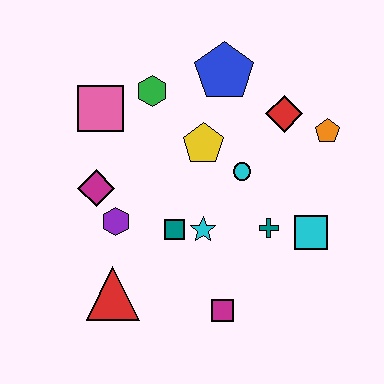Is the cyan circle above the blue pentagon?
No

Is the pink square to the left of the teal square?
Yes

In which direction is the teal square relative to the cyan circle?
The teal square is to the left of the cyan circle.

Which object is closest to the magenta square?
The cyan star is closest to the magenta square.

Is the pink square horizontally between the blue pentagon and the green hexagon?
No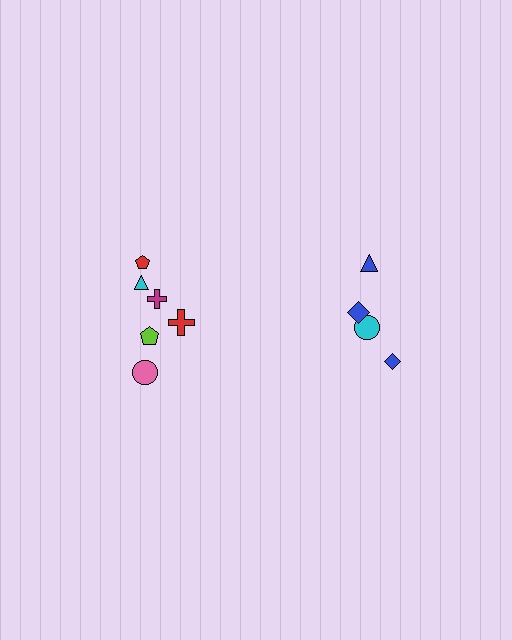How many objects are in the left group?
There are 6 objects.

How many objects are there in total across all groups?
There are 10 objects.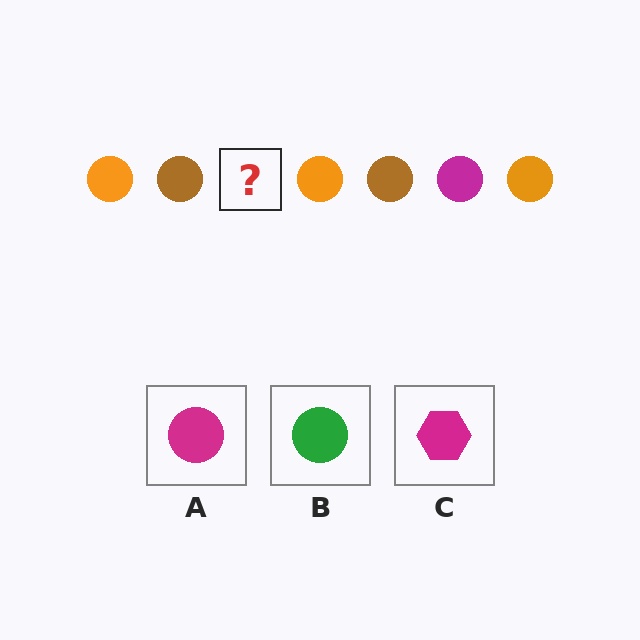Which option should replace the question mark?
Option A.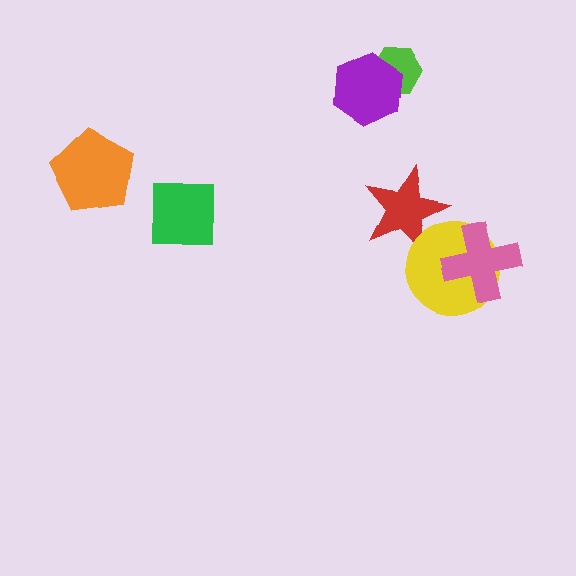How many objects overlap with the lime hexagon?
1 object overlaps with the lime hexagon.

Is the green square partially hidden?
No, no other shape covers it.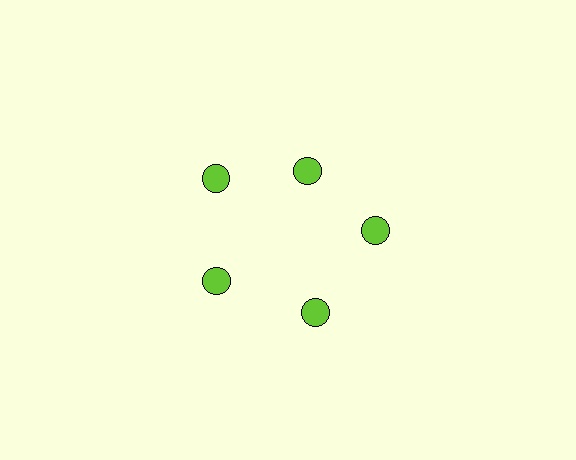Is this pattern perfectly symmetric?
No. The 5 lime circles are arranged in a ring, but one element near the 1 o'clock position is pulled inward toward the center, breaking the 5-fold rotational symmetry.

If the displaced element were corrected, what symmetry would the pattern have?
It would have 5-fold rotational symmetry — the pattern would map onto itself every 72 degrees.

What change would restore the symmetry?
The symmetry would be restored by moving it outward, back onto the ring so that all 5 circles sit at equal angles and equal distance from the center.